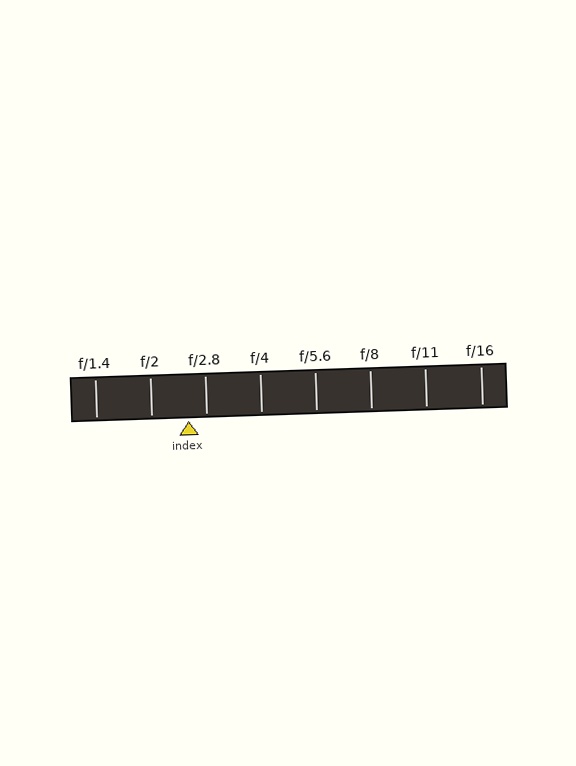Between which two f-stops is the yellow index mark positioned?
The index mark is between f/2 and f/2.8.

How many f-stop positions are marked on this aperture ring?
There are 8 f-stop positions marked.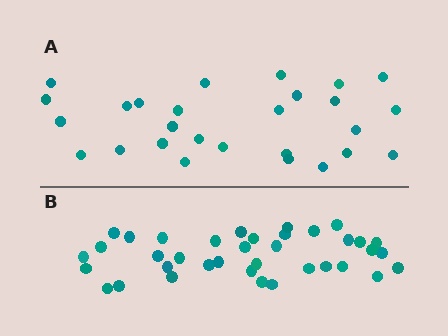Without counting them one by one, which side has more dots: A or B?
Region B (the bottom region) has more dots.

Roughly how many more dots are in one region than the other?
Region B has roughly 10 or so more dots than region A.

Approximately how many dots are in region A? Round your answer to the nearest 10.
About 30 dots. (The exact count is 27, which rounds to 30.)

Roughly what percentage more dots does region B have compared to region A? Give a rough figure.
About 35% more.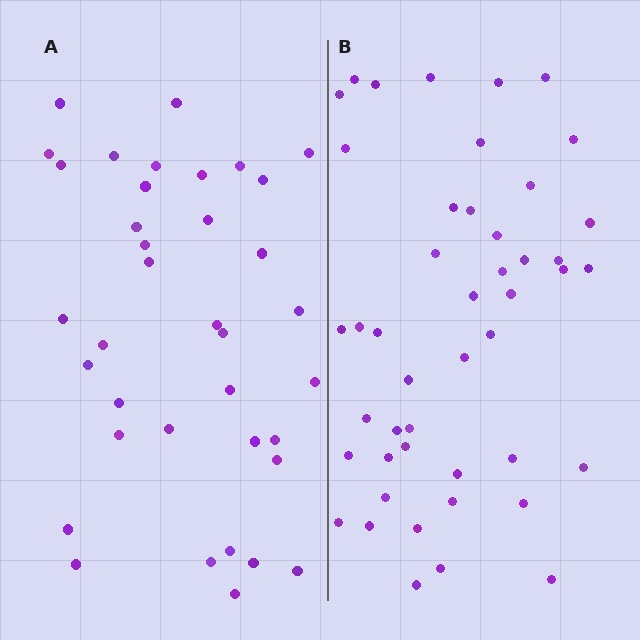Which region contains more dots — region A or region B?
Region B (the right region) has more dots.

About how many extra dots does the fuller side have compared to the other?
Region B has roughly 8 or so more dots than region A.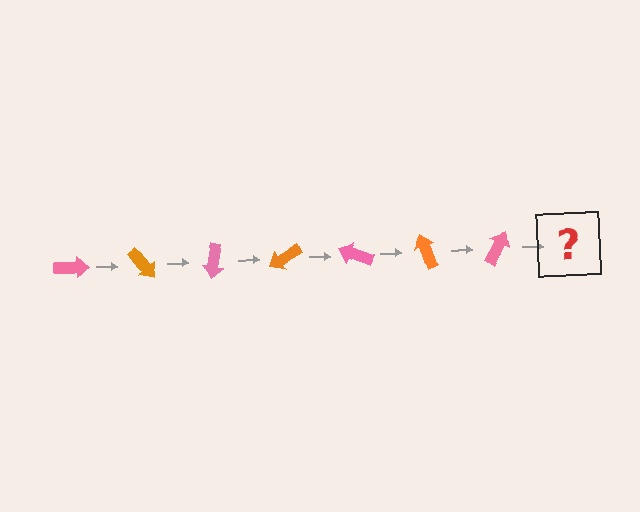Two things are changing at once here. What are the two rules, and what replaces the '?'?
The two rules are that it rotates 50 degrees each step and the color cycles through pink and orange. The '?' should be an orange arrow, rotated 350 degrees from the start.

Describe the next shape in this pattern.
It should be an orange arrow, rotated 350 degrees from the start.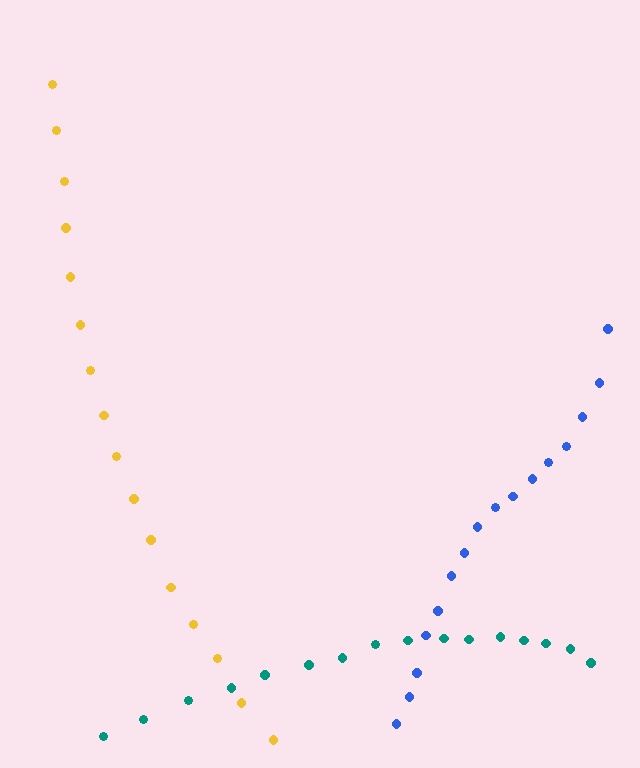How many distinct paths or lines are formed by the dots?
There are 3 distinct paths.